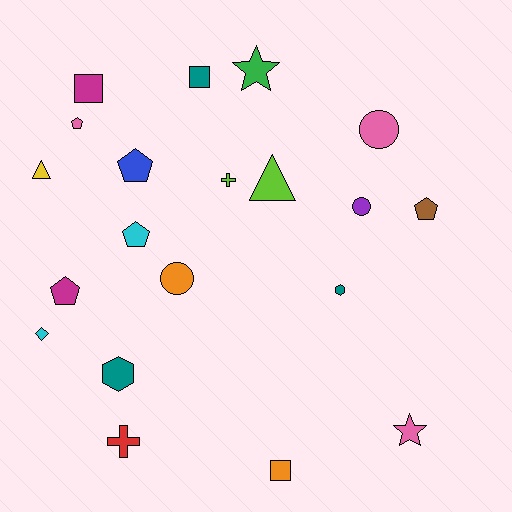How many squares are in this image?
There are 3 squares.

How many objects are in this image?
There are 20 objects.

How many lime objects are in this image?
There are 2 lime objects.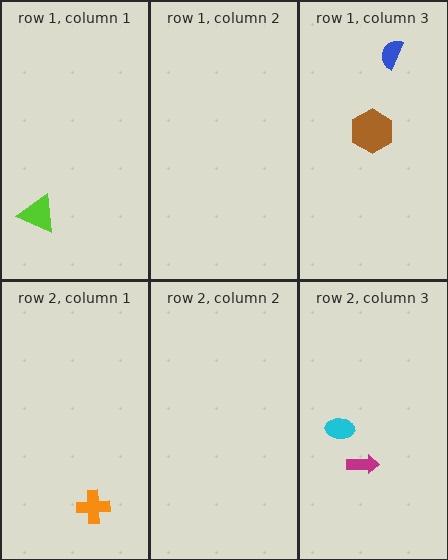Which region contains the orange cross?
The row 2, column 1 region.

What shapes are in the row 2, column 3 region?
The magenta arrow, the cyan ellipse.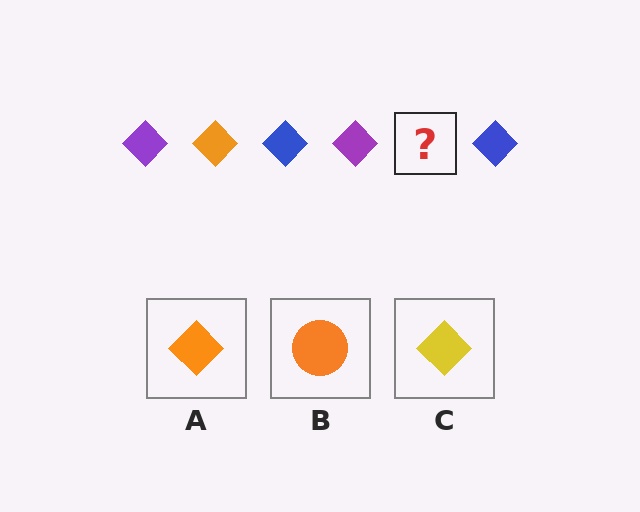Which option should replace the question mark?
Option A.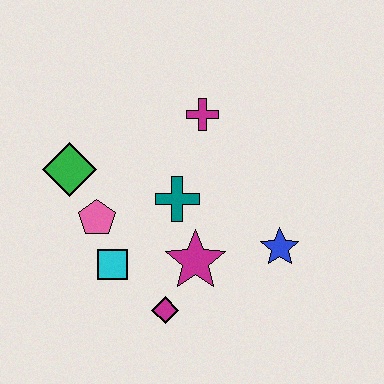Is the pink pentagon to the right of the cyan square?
No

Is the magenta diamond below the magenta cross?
Yes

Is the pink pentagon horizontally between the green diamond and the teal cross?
Yes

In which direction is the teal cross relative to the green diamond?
The teal cross is to the right of the green diamond.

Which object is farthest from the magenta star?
The green diamond is farthest from the magenta star.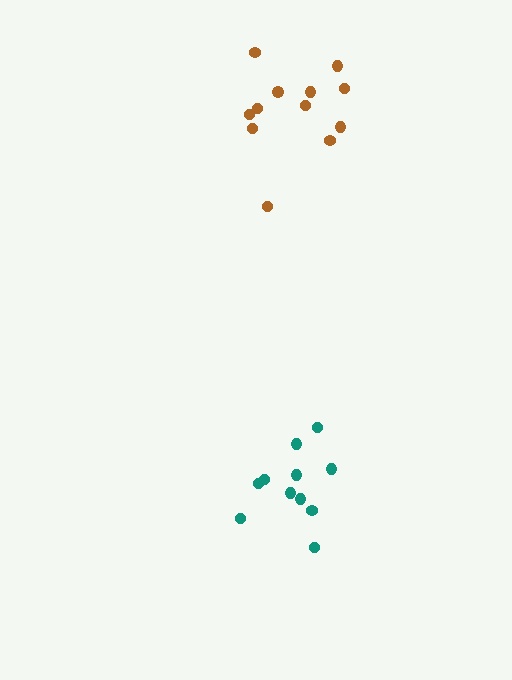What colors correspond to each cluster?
The clusters are colored: brown, teal.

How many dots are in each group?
Group 1: 12 dots, Group 2: 11 dots (23 total).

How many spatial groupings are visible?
There are 2 spatial groupings.